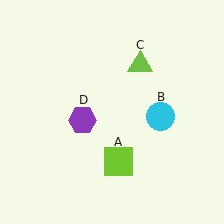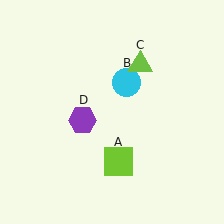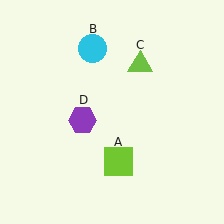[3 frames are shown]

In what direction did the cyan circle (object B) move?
The cyan circle (object B) moved up and to the left.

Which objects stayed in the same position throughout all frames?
Lime square (object A) and lime triangle (object C) and purple hexagon (object D) remained stationary.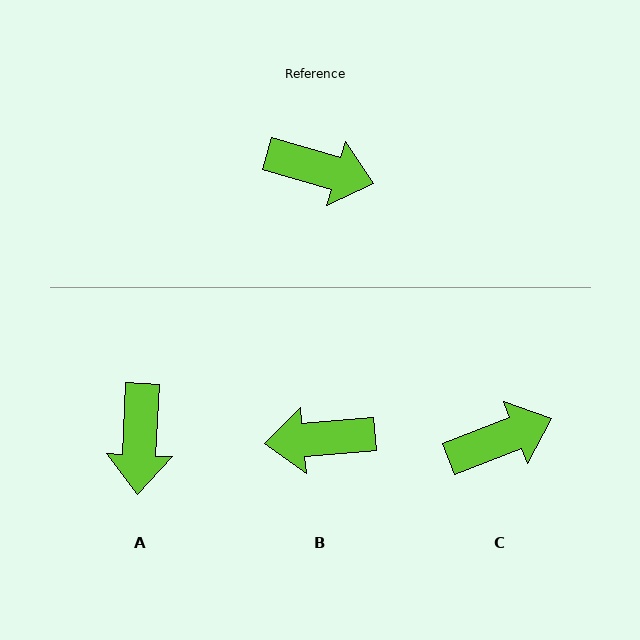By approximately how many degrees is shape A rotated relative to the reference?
Approximately 77 degrees clockwise.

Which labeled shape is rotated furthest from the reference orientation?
B, about 159 degrees away.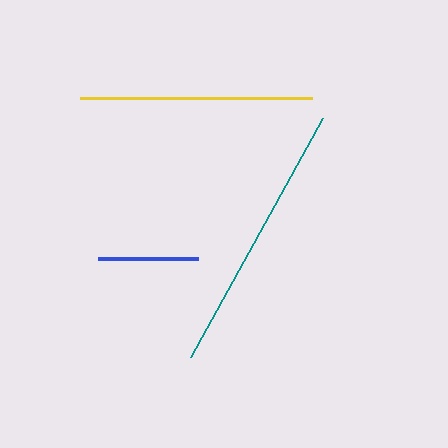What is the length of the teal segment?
The teal segment is approximately 274 pixels long.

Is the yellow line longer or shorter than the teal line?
The teal line is longer than the yellow line.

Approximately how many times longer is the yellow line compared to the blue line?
The yellow line is approximately 2.3 times the length of the blue line.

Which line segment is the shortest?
The blue line is the shortest at approximately 100 pixels.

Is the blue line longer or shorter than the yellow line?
The yellow line is longer than the blue line.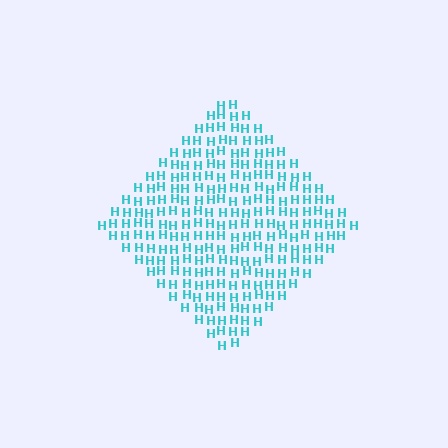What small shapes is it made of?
It is made of small letter H's.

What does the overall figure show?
The overall figure shows a diamond.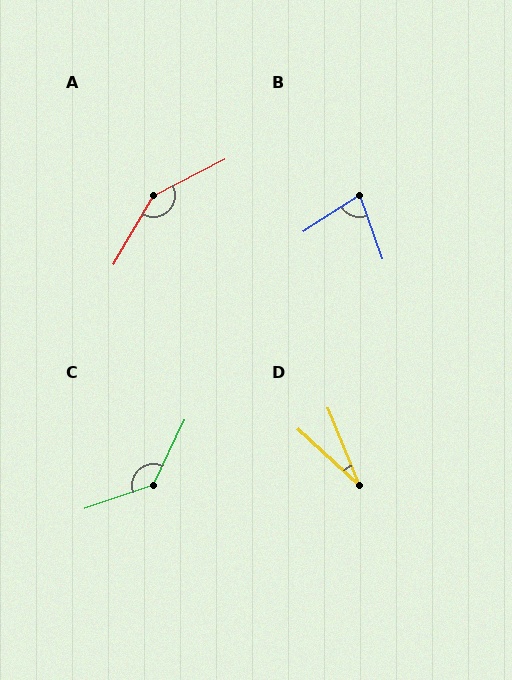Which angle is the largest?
A, at approximately 148 degrees.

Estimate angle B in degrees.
Approximately 77 degrees.